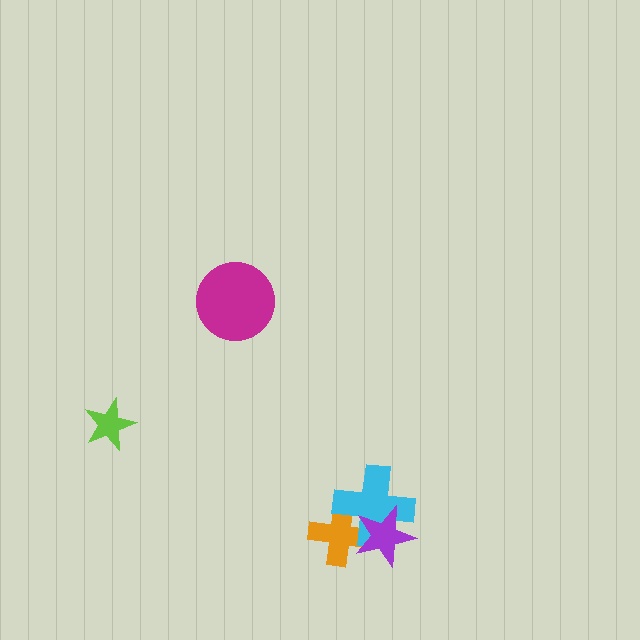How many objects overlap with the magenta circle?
0 objects overlap with the magenta circle.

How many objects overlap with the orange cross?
2 objects overlap with the orange cross.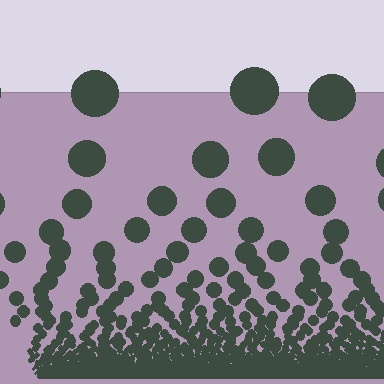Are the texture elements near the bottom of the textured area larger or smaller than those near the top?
Smaller. The gradient is inverted — elements near the bottom are smaller and denser.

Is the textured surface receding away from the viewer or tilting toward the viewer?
The surface appears to tilt toward the viewer. Texture elements get larger and sparser toward the top.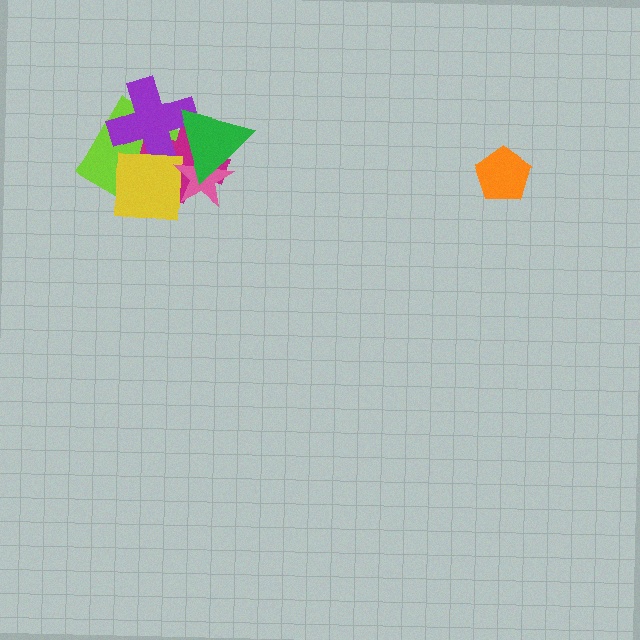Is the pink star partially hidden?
Yes, it is partially covered by another shape.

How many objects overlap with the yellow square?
5 objects overlap with the yellow square.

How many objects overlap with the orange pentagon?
0 objects overlap with the orange pentagon.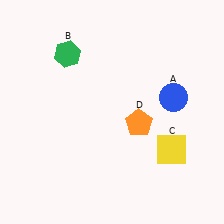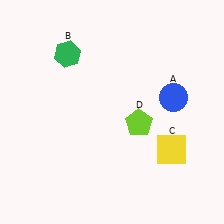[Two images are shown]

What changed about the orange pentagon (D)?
In Image 1, D is orange. In Image 2, it changed to lime.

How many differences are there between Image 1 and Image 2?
There is 1 difference between the two images.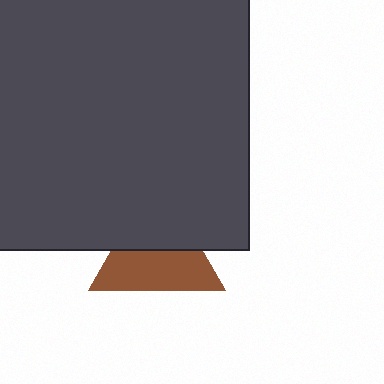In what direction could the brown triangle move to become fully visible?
The brown triangle could move down. That would shift it out from behind the dark gray square entirely.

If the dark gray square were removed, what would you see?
You would see the complete brown triangle.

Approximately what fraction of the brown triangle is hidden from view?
Roughly 45% of the brown triangle is hidden behind the dark gray square.